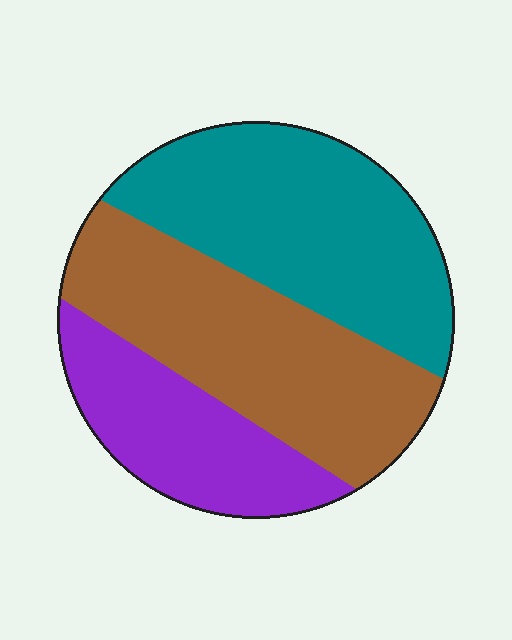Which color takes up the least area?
Purple, at roughly 25%.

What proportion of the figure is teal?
Teal takes up between a third and a half of the figure.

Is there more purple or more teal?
Teal.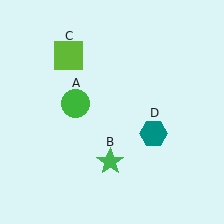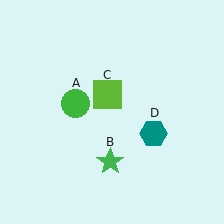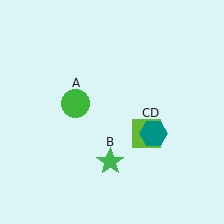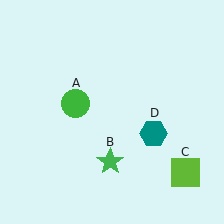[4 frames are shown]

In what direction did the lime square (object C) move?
The lime square (object C) moved down and to the right.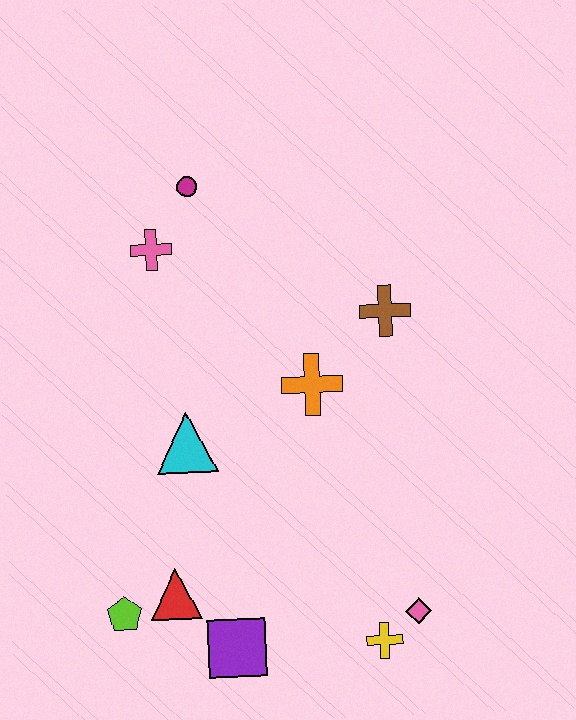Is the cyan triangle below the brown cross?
Yes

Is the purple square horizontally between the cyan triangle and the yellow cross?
Yes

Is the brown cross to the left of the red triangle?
No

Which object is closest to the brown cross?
The orange cross is closest to the brown cross.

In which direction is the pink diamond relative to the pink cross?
The pink diamond is below the pink cross.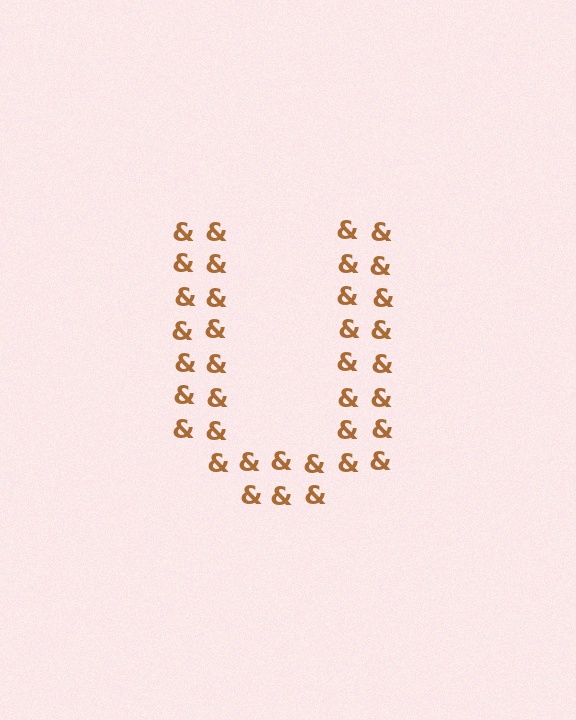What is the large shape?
The large shape is the letter U.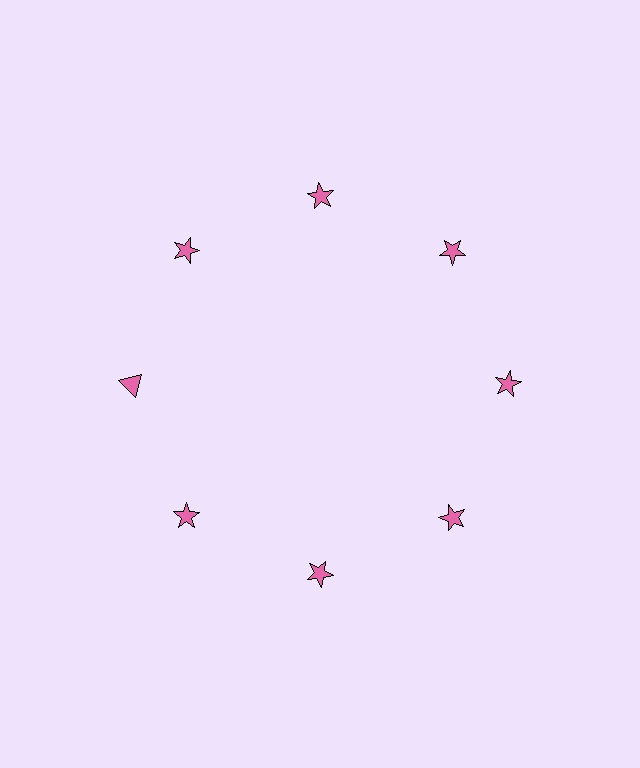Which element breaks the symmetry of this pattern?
The pink triangle at roughly the 9 o'clock position breaks the symmetry. All other shapes are pink stars.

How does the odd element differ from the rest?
It has a different shape: triangle instead of star.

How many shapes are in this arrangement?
There are 8 shapes arranged in a ring pattern.